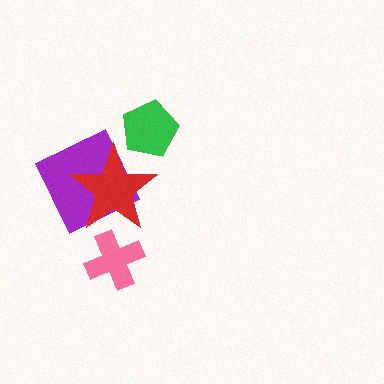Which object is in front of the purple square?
The red star is in front of the purple square.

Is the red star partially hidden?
No, no other shape covers it.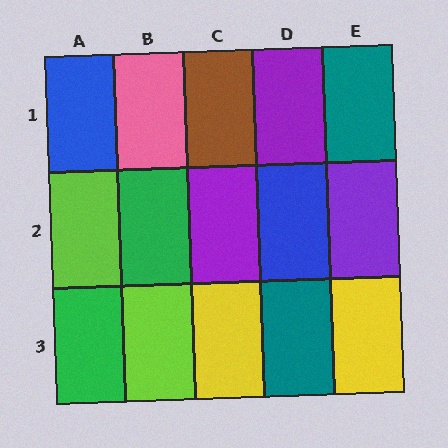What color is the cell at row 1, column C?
Brown.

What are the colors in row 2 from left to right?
Lime, green, purple, blue, purple.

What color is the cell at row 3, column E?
Yellow.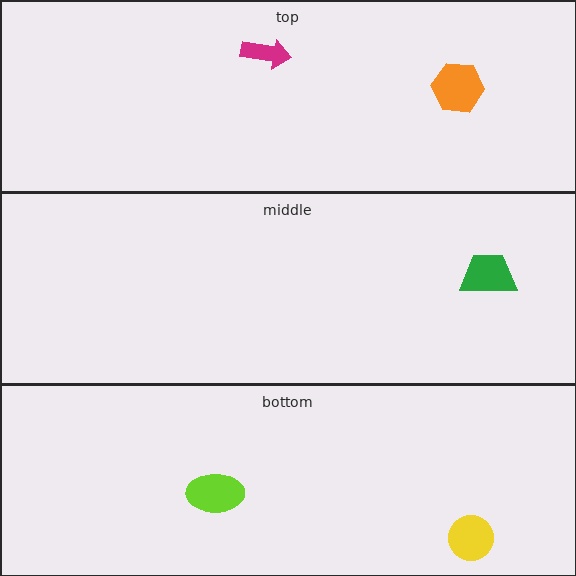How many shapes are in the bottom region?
2.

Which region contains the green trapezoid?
The middle region.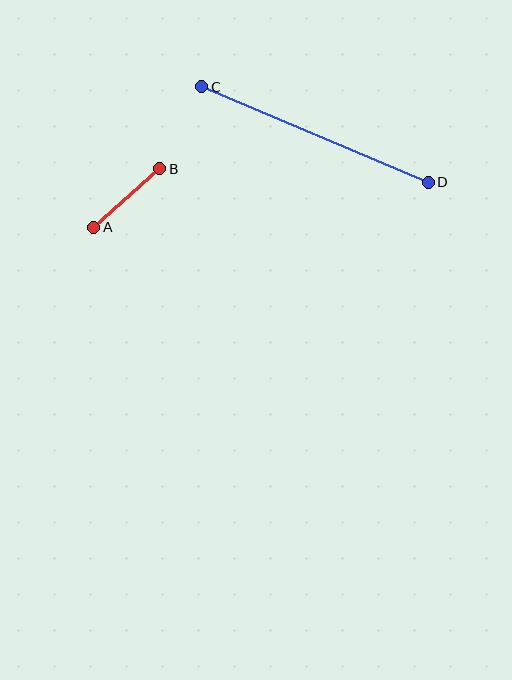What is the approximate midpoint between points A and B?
The midpoint is at approximately (127, 198) pixels.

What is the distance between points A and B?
The distance is approximately 88 pixels.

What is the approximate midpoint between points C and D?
The midpoint is at approximately (315, 134) pixels.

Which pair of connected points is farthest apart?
Points C and D are farthest apart.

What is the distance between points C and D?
The distance is approximately 246 pixels.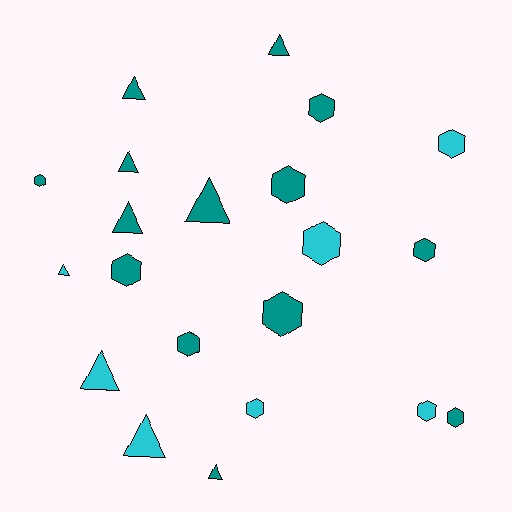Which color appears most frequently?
Teal, with 14 objects.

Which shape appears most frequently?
Hexagon, with 12 objects.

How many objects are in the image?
There are 21 objects.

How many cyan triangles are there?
There are 3 cyan triangles.